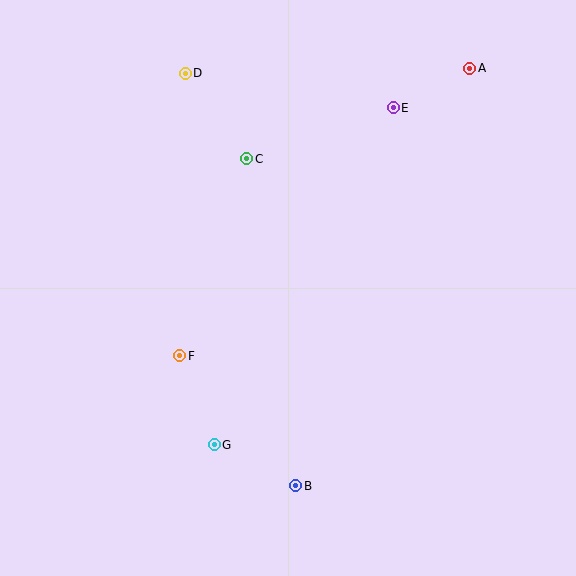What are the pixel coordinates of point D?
Point D is at (185, 73).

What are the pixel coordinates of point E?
Point E is at (393, 108).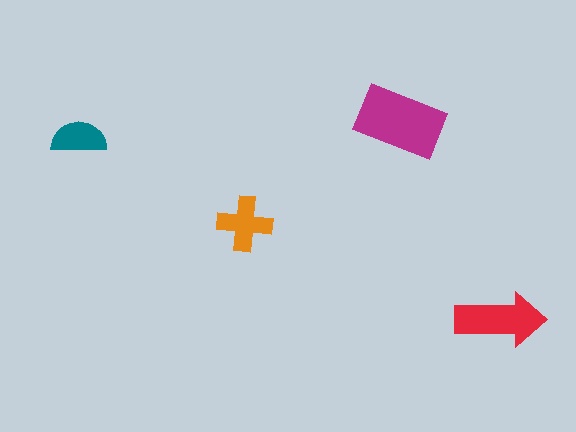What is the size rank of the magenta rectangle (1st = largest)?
1st.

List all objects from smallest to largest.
The teal semicircle, the orange cross, the red arrow, the magenta rectangle.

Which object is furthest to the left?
The teal semicircle is leftmost.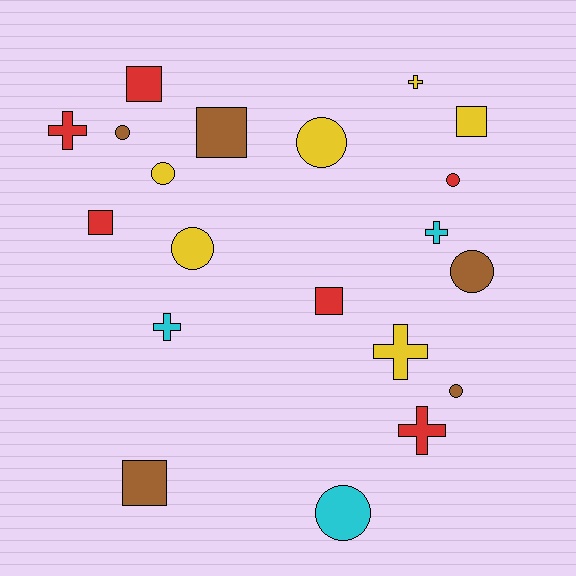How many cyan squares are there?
There are no cyan squares.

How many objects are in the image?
There are 20 objects.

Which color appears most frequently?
Yellow, with 6 objects.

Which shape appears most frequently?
Circle, with 8 objects.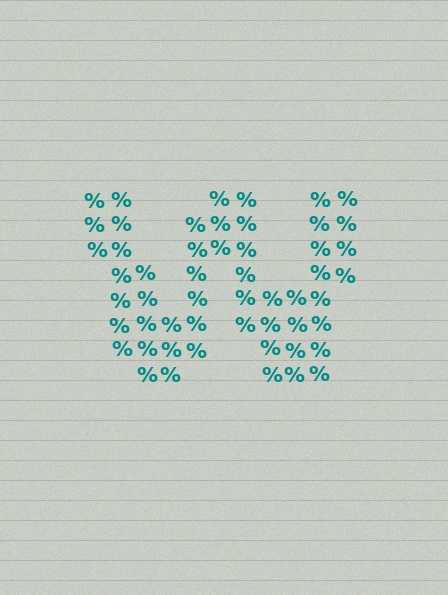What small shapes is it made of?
It is made of small percent signs.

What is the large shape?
The large shape is the letter W.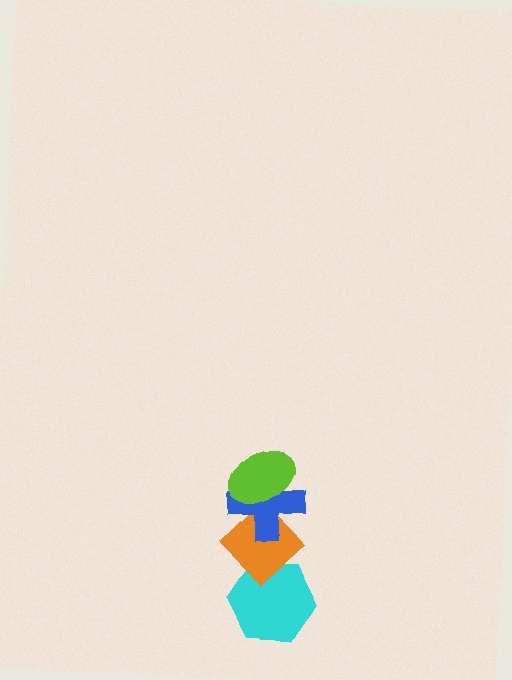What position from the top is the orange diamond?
The orange diamond is 3rd from the top.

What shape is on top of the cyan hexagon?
The orange diamond is on top of the cyan hexagon.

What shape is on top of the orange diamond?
The blue cross is on top of the orange diamond.